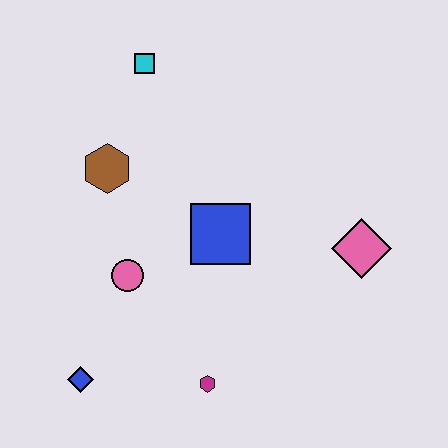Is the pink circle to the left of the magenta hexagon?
Yes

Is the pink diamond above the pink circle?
Yes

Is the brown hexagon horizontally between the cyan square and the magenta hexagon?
No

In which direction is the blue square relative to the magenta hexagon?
The blue square is above the magenta hexagon.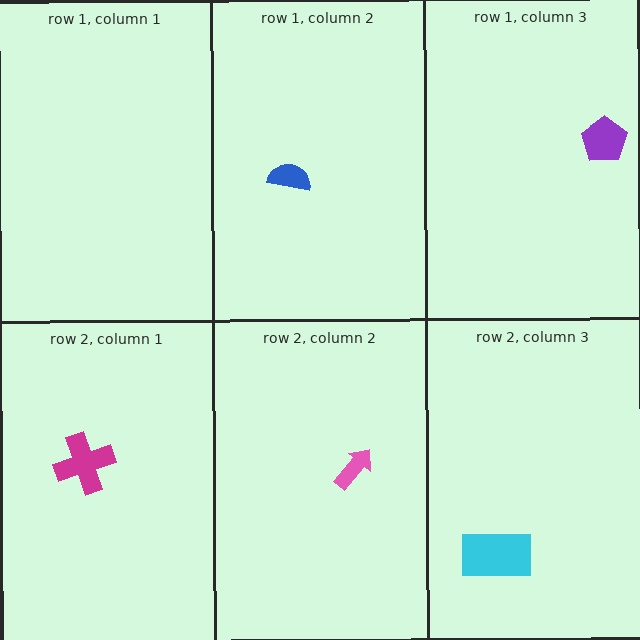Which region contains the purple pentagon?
The row 1, column 3 region.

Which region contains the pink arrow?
The row 2, column 2 region.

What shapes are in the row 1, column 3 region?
The purple pentagon.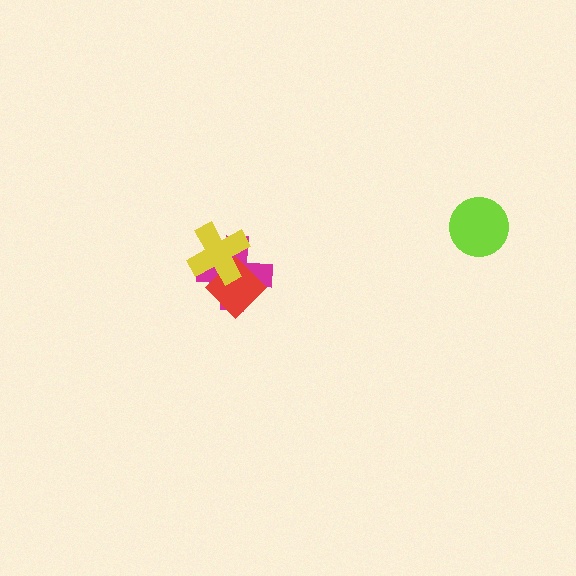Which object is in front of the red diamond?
The yellow cross is in front of the red diamond.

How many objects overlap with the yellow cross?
2 objects overlap with the yellow cross.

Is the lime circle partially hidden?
No, no other shape covers it.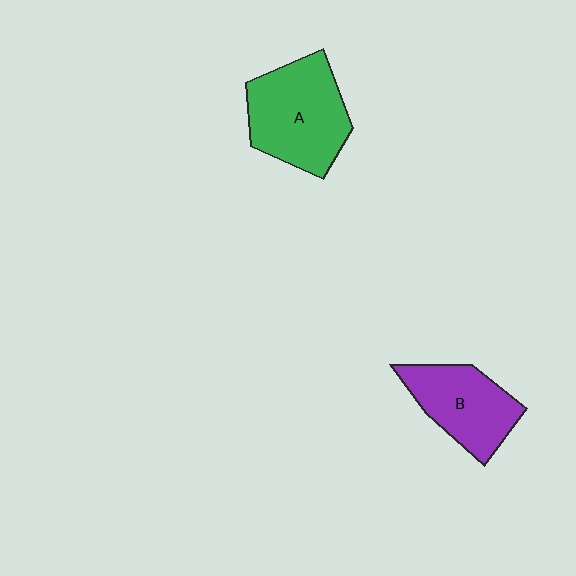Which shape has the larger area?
Shape A (green).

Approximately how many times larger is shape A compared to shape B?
Approximately 1.3 times.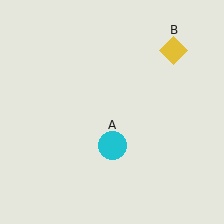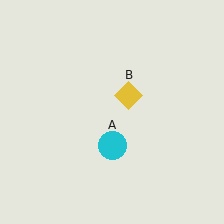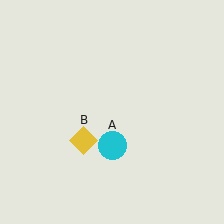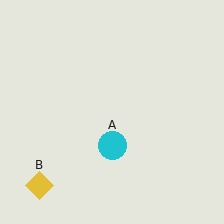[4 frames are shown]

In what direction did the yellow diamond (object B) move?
The yellow diamond (object B) moved down and to the left.